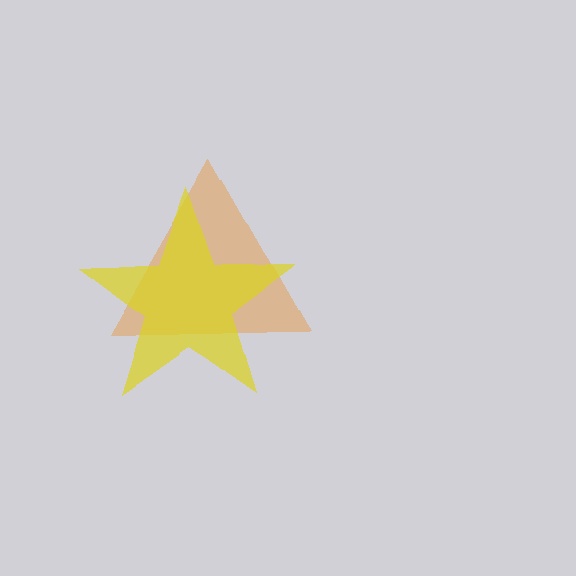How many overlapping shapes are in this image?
There are 2 overlapping shapes in the image.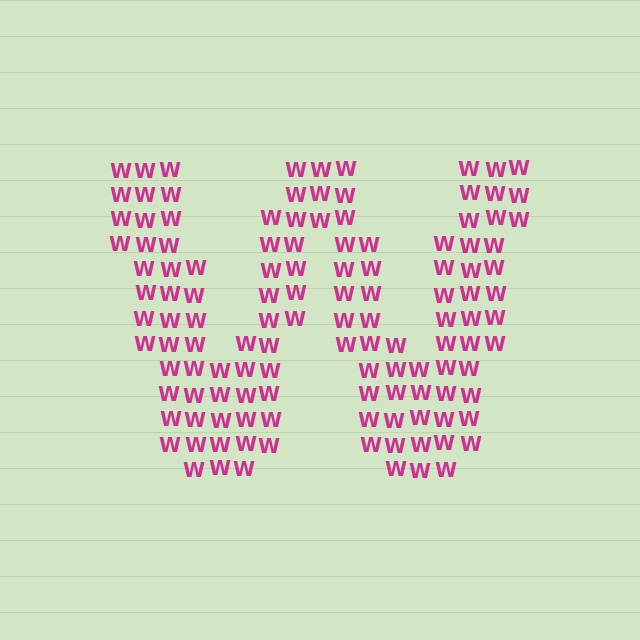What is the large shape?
The large shape is the letter W.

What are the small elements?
The small elements are letter W's.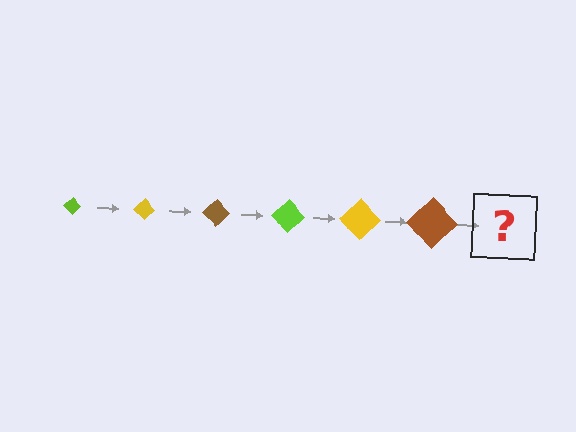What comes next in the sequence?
The next element should be a lime diamond, larger than the previous one.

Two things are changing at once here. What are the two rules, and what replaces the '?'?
The two rules are that the diamond grows larger each step and the color cycles through lime, yellow, and brown. The '?' should be a lime diamond, larger than the previous one.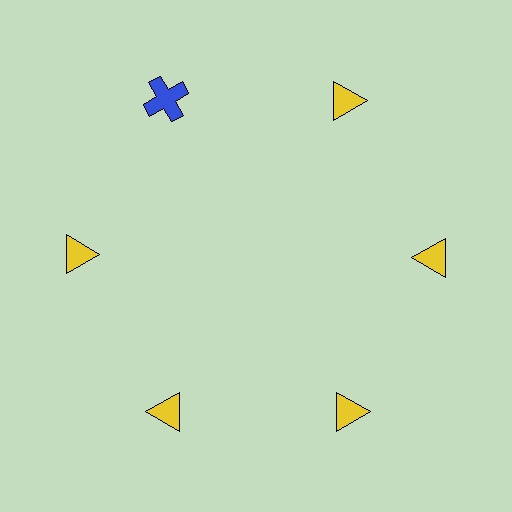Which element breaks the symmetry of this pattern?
The blue cross at roughly the 11 o'clock position breaks the symmetry. All other shapes are yellow triangles.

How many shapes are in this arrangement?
There are 6 shapes arranged in a ring pattern.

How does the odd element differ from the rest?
It differs in both color (blue instead of yellow) and shape (cross instead of triangle).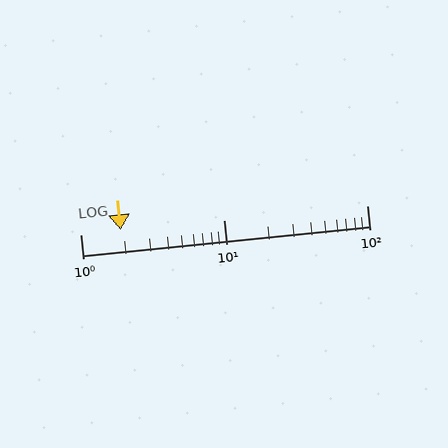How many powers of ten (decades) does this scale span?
The scale spans 2 decades, from 1 to 100.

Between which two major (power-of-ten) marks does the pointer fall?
The pointer is between 1 and 10.